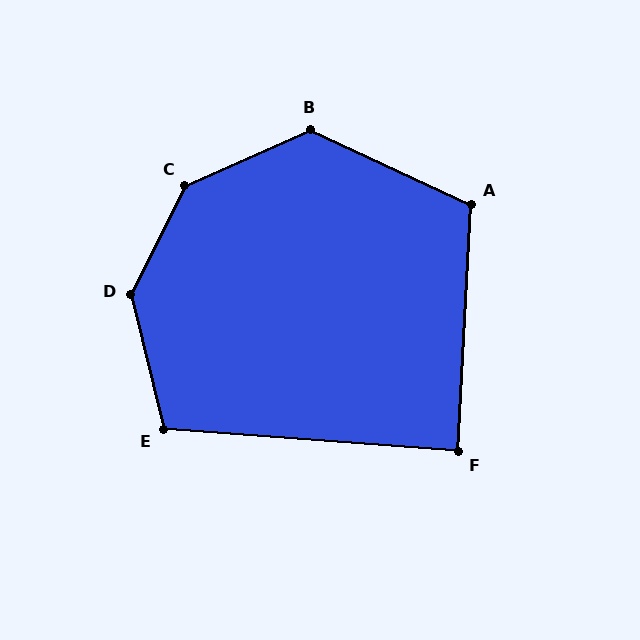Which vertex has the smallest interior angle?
F, at approximately 89 degrees.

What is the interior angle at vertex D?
Approximately 140 degrees (obtuse).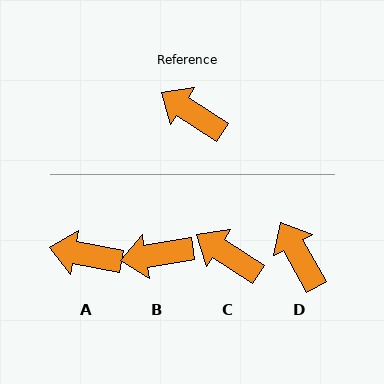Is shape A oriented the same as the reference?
No, it is off by about 22 degrees.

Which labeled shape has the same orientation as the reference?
C.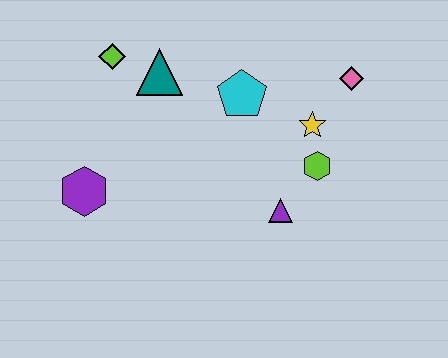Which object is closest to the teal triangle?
The lime diamond is closest to the teal triangle.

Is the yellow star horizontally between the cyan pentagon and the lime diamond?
No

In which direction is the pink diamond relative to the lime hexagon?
The pink diamond is above the lime hexagon.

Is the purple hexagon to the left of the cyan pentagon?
Yes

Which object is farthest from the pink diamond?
The purple hexagon is farthest from the pink diamond.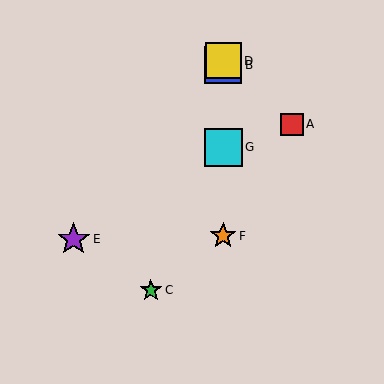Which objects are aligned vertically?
Objects B, D, F, G are aligned vertically.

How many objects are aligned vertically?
4 objects (B, D, F, G) are aligned vertically.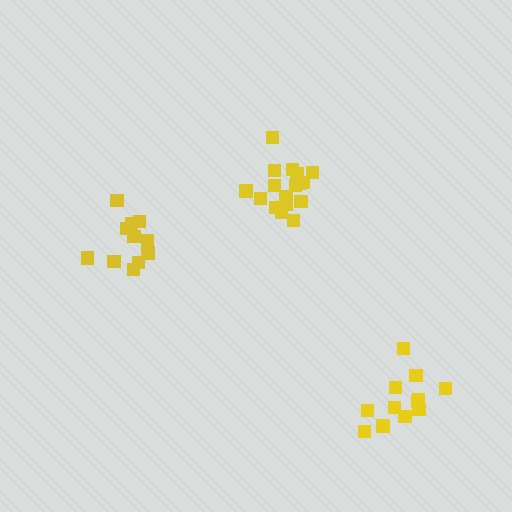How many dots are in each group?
Group 1: 13 dots, Group 2: 11 dots, Group 3: 17 dots (41 total).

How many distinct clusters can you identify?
There are 3 distinct clusters.